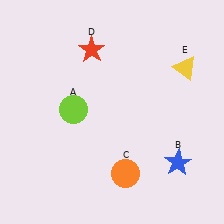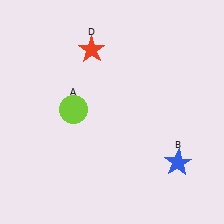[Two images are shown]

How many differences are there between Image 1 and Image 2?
There are 2 differences between the two images.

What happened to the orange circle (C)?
The orange circle (C) was removed in Image 2. It was in the bottom-right area of Image 1.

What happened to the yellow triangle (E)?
The yellow triangle (E) was removed in Image 2. It was in the top-right area of Image 1.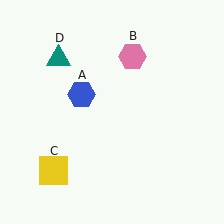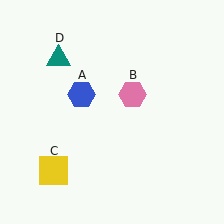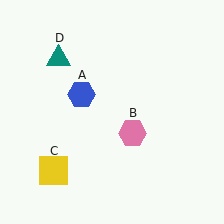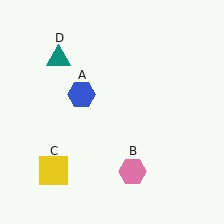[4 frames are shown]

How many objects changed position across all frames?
1 object changed position: pink hexagon (object B).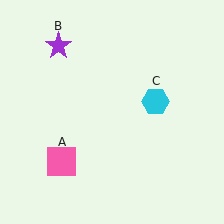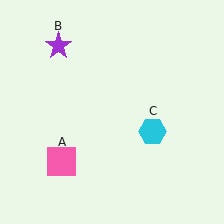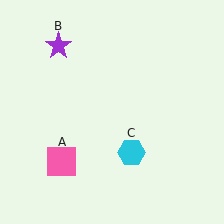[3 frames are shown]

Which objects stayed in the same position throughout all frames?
Pink square (object A) and purple star (object B) remained stationary.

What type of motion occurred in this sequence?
The cyan hexagon (object C) rotated clockwise around the center of the scene.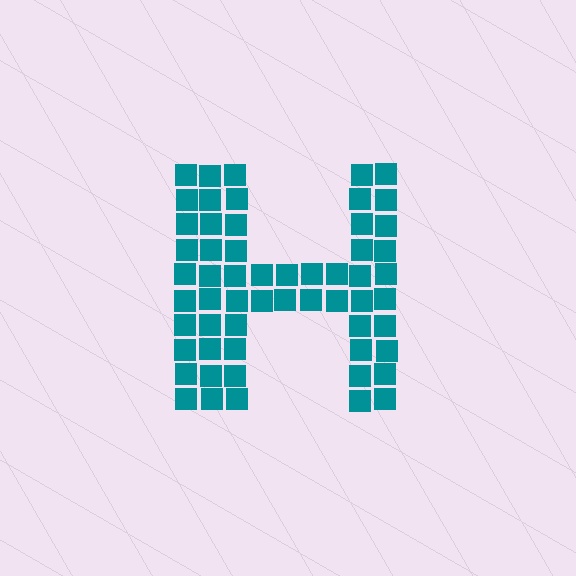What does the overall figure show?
The overall figure shows the letter H.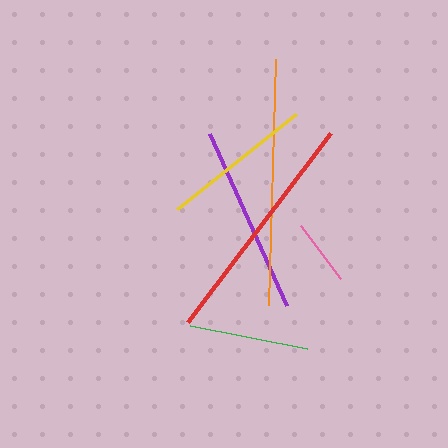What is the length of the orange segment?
The orange segment is approximately 246 pixels long.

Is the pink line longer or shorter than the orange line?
The orange line is longer than the pink line.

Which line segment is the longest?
The orange line is the longest at approximately 246 pixels.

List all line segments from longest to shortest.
From longest to shortest: orange, red, purple, yellow, green, pink.